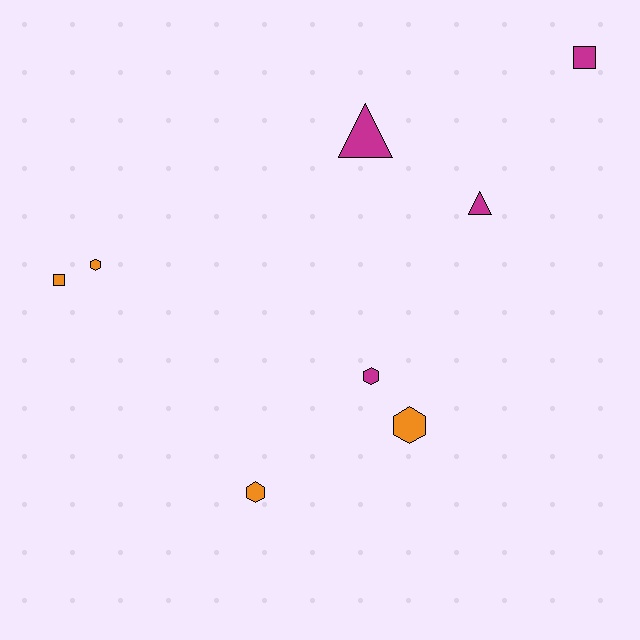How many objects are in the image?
There are 8 objects.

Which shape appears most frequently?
Hexagon, with 4 objects.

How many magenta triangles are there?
There are 2 magenta triangles.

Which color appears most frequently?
Orange, with 4 objects.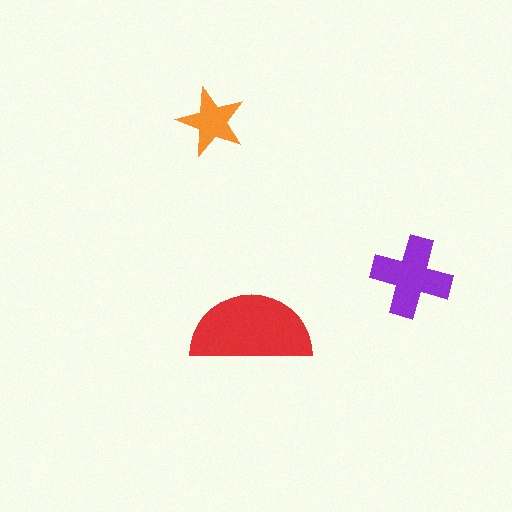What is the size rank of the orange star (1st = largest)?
3rd.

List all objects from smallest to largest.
The orange star, the purple cross, the red semicircle.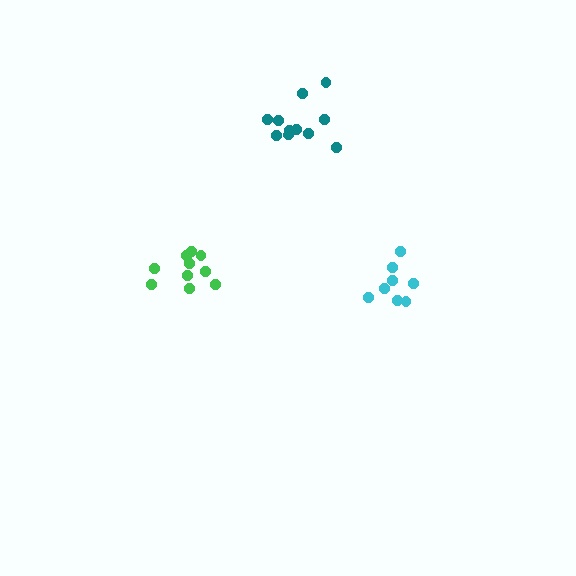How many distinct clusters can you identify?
There are 3 distinct clusters.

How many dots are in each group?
Group 1: 8 dots, Group 2: 10 dots, Group 3: 11 dots (29 total).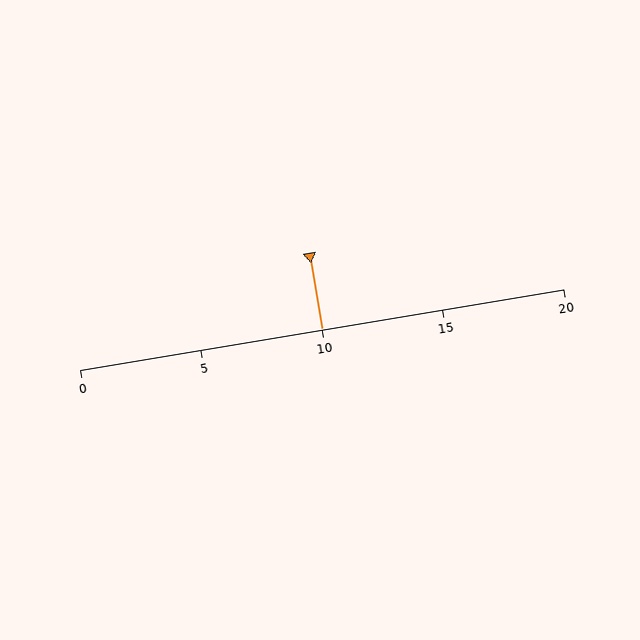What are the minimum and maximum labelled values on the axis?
The axis runs from 0 to 20.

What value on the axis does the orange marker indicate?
The marker indicates approximately 10.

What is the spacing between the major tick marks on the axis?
The major ticks are spaced 5 apart.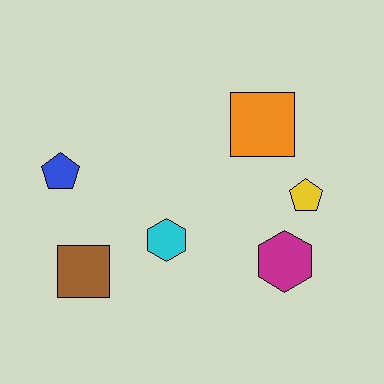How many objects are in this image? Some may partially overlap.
There are 6 objects.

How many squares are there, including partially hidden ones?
There are 2 squares.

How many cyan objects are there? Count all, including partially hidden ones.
There is 1 cyan object.